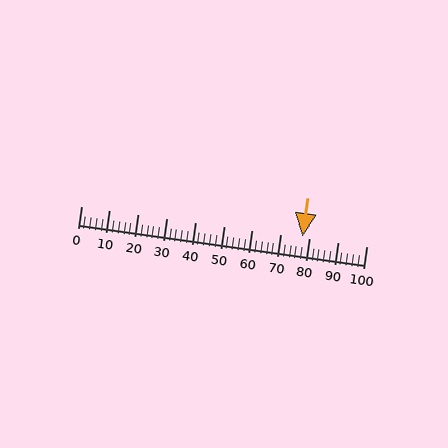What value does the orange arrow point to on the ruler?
The orange arrow points to approximately 78.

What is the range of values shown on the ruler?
The ruler shows values from 0 to 100.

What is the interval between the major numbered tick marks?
The major tick marks are spaced 10 units apart.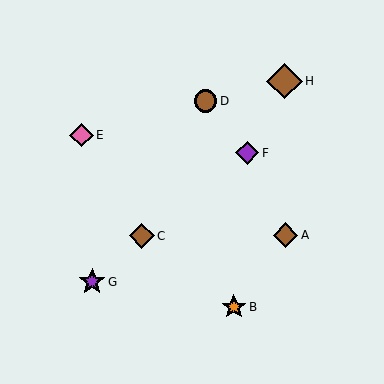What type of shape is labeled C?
Shape C is a brown diamond.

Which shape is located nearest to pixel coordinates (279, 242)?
The brown diamond (labeled A) at (285, 235) is nearest to that location.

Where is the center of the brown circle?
The center of the brown circle is at (206, 101).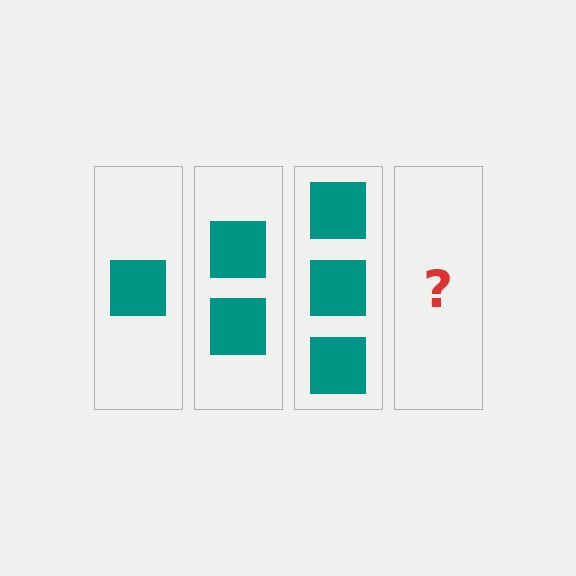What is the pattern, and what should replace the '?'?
The pattern is that each step adds one more square. The '?' should be 4 squares.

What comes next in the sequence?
The next element should be 4 squares.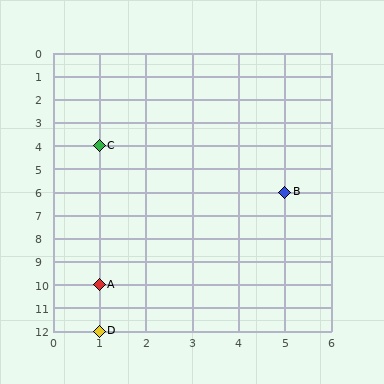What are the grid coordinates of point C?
Point C is at grid coordinates (1, 4).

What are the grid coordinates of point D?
Point D is at grid coordinates (1, 12).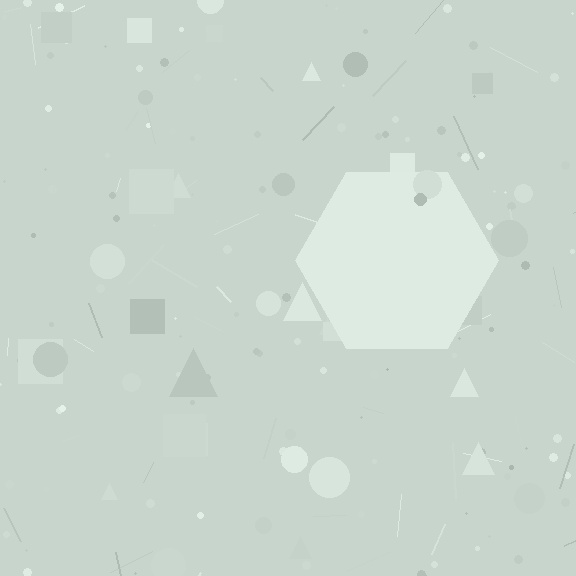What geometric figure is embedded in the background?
A hexagon is embedded in the background.